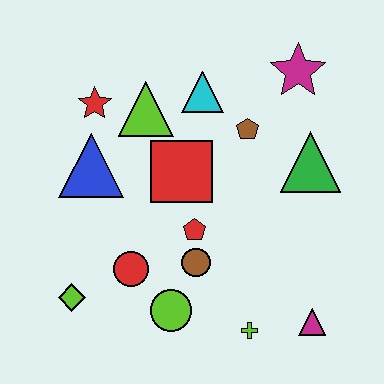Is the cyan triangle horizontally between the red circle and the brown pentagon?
Yes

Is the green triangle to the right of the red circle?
Yes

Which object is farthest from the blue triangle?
The magenta triangle is farthest from the blue triangle.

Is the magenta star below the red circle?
No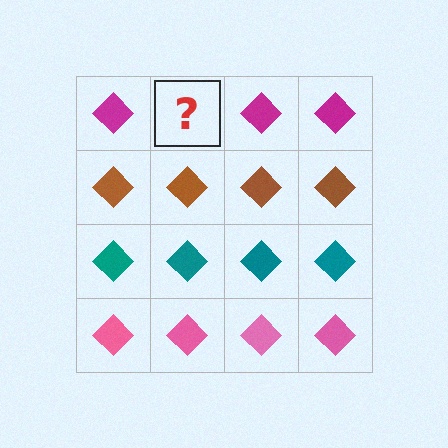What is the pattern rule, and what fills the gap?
The rule is that each row has a consistent color. The gap should be filled with a magenta diamond.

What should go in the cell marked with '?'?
The missing cell should contain a magenta diamond.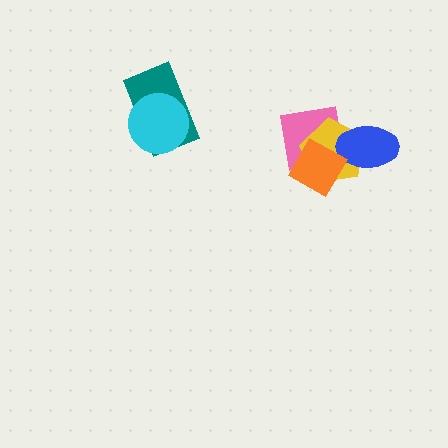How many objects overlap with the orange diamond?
3 objects overlap with the orange diamond.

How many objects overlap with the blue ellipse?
3 objects overlap with the blue ellipse.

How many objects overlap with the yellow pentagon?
3 objects overlap with the yellow pentagon.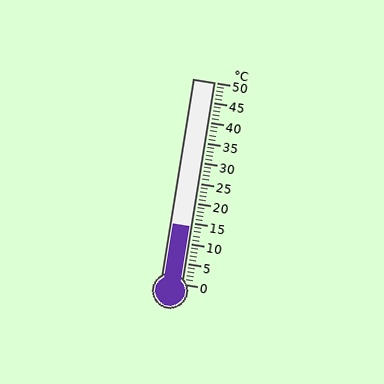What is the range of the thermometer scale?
The thermometer scale ranges from 0°C to 50°C.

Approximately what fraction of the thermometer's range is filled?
The thermometer is filled to approximately 30% of its range.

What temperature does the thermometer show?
The thermometer shows approximately 14°C.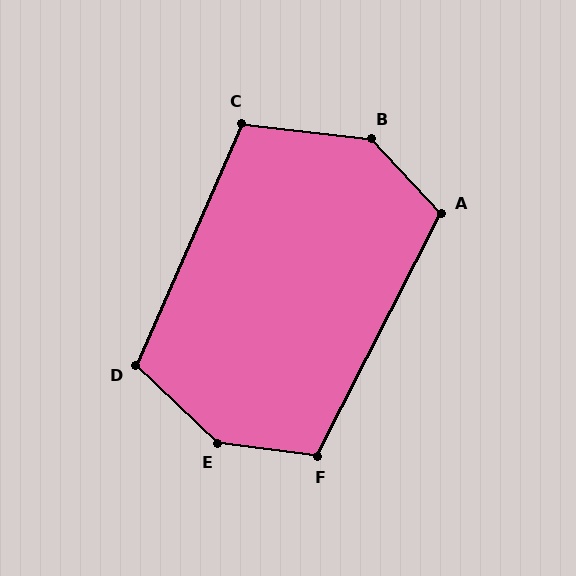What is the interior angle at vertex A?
Approximately 110 degrees (obtuse).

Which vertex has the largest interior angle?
E, at approximately 144 degrees.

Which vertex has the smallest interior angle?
C, at approximately 107 degrees.